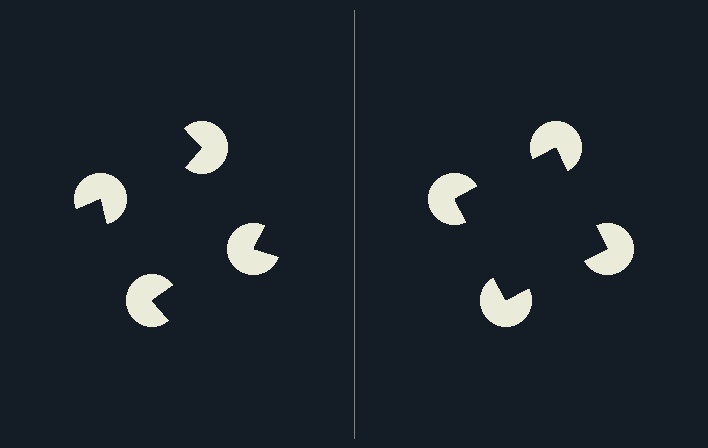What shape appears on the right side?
An illusory square.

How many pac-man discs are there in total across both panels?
8 — 4 on each side.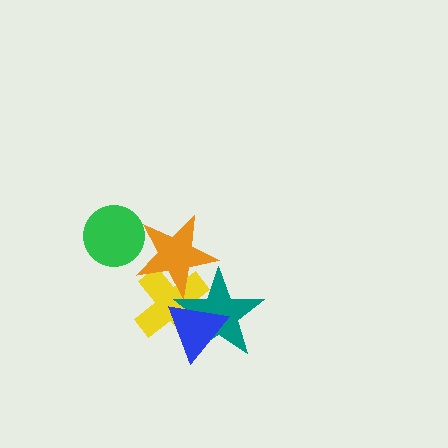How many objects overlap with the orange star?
3 objects overlap with the orange star.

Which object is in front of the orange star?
The green circle is in front of the orange star.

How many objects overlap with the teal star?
3 objects overlap with the teal star.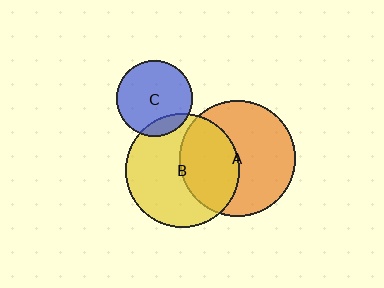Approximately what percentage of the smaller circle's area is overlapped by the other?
Approximately 15%.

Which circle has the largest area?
Circle A (orange).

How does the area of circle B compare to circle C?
Approximately 2.3 times.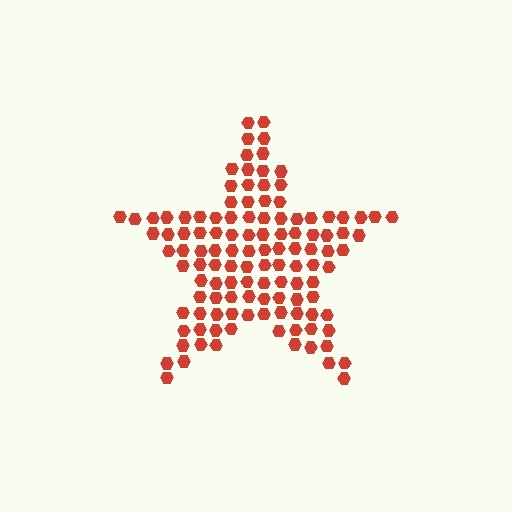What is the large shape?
The large shape is a star.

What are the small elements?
The small elements are hexagons.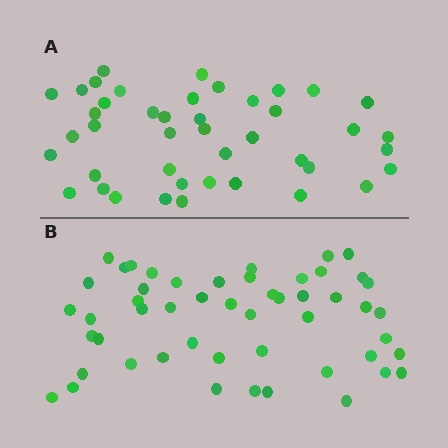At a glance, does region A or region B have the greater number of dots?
Region B (the bottom region) has more dots.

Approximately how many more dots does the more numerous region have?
Region B has roughly 8 or so more dots than region A.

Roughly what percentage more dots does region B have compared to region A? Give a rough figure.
About 20% more.